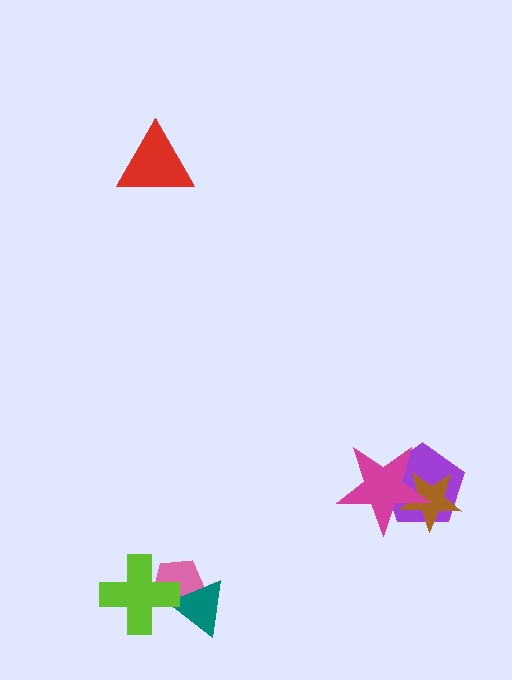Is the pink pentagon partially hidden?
Yes, it is partially covered by another shape.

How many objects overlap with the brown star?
2 objects overlap with the brown star.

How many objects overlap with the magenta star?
2 objects overlap with the magenta star.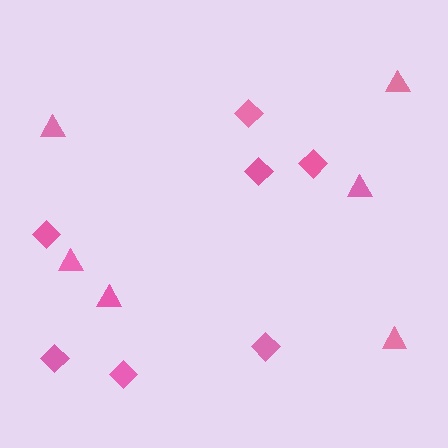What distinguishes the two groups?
There are 2 groups: one group of triangles (6) and one group of diamonds (7).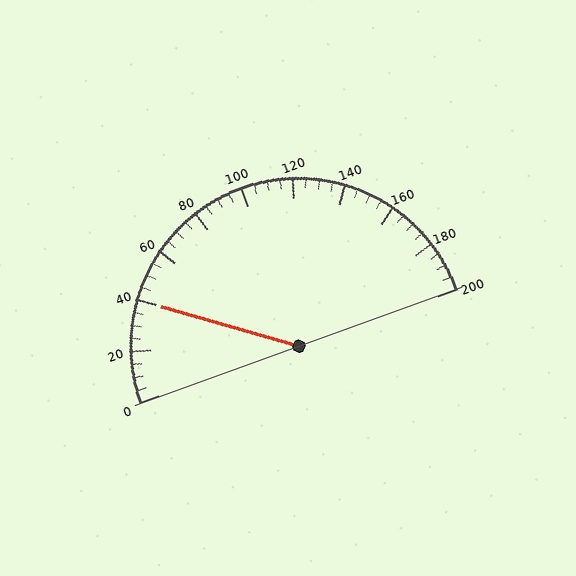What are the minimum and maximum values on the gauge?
The gauge ranges from 0 to 200.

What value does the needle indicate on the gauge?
The needle indicates approximately 40.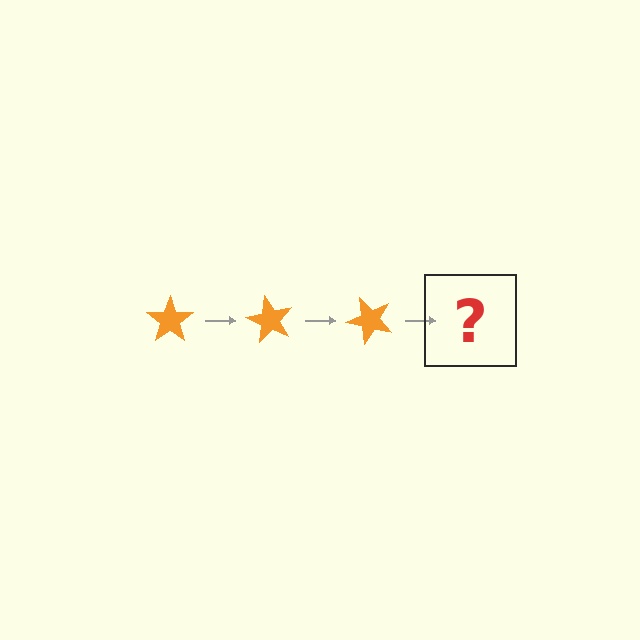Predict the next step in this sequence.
The next step is an orange star rotated 180 degrees.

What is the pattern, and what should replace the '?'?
The pattern is that the star rotates 60 degrees each step. The '?' should be an orange star rotated 180 degrees.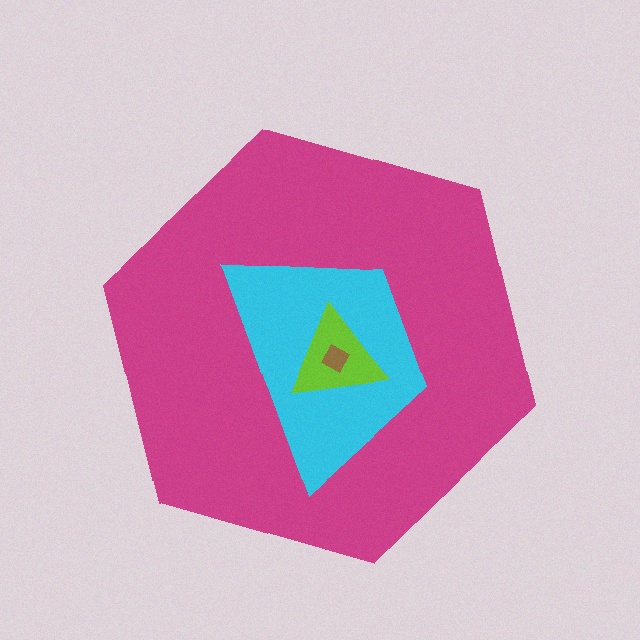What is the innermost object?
The brown diamond.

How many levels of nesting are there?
4.